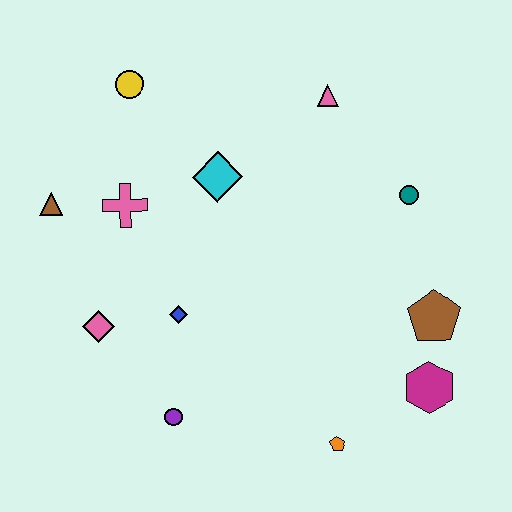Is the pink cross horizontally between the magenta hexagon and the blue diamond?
No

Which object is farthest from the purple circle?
The pink triangle is farthest from the purple circle.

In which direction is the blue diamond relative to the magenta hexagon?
The blue diamond is to the left of the magenta hexagon.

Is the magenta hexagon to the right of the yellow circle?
Yes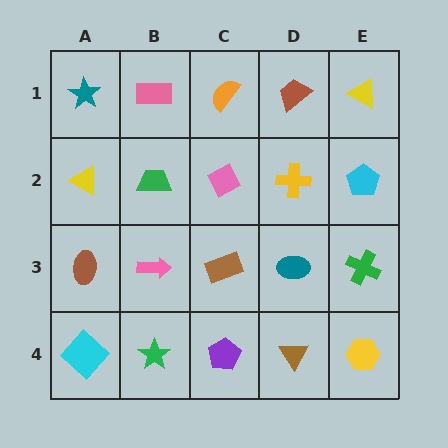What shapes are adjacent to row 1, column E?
A cyan pentagon (row 2, column E), a brown trapezoid (row 1, column D).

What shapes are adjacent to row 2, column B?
A pink rectangle (row 1, column B), a pink arrow (row 3, column B), a yellow triangle (row 2, column A), a pink diamond (row 2, column C).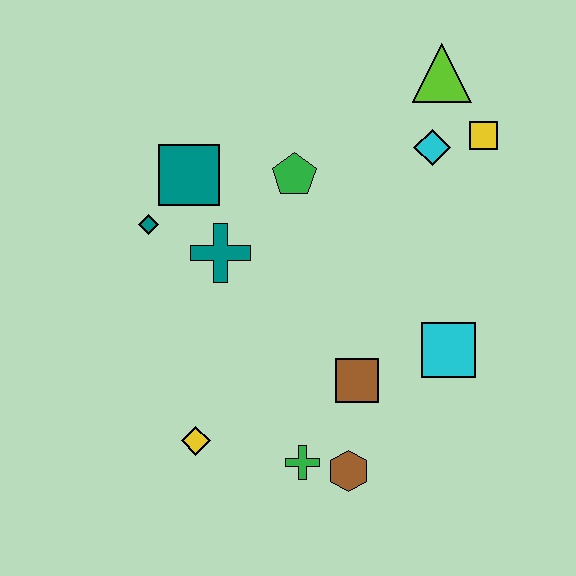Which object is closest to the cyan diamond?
The yellow square is closest to the cyan diamond.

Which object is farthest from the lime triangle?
The yellow diamond is farthest from the lime triangle.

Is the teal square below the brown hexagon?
No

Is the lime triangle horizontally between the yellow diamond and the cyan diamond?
No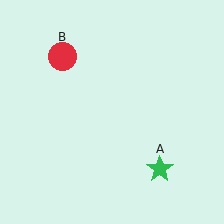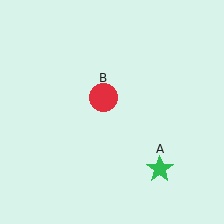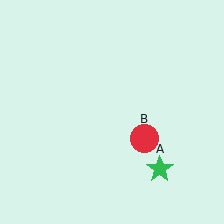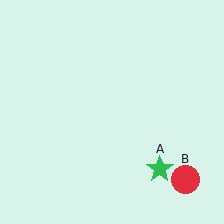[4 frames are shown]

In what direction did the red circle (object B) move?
The red circle (object B) moved down and to the right.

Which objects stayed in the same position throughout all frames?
Green star (object A) remained stationary.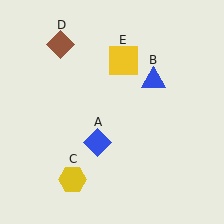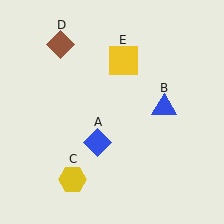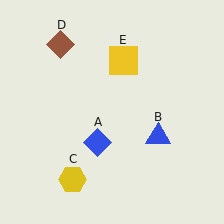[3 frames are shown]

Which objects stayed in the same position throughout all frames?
Blue diamond (object A) and yellow hexagon (object C) and brown diamond (object D) and yellow square (object E) remained stationary.